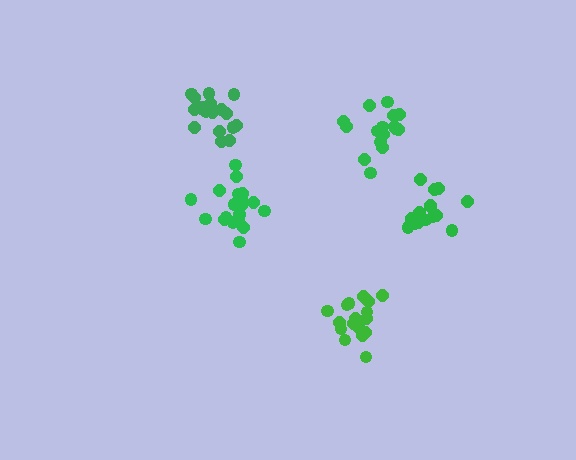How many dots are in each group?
Group 1: 19 dots, Group 2: 16 dots, Group 3: 17 dots, Group 4: 16 dots, Group 5: 20 dots (88 total).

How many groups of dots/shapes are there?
There are 5 groups.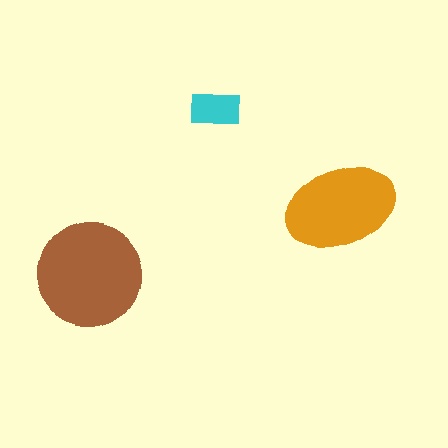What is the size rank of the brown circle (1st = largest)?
1st.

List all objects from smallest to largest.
The cyan rectangle, the orange ellipse, the brown circle.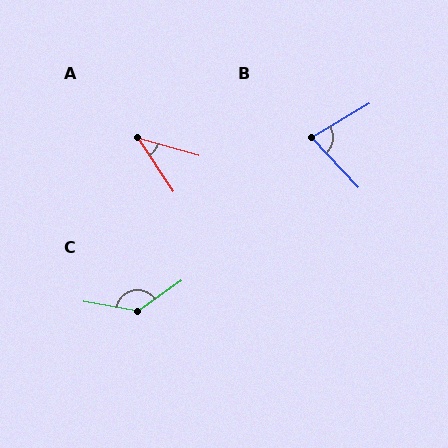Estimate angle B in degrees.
Approximately 77 degrees.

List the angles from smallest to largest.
A (41°), B (77°), C (135°).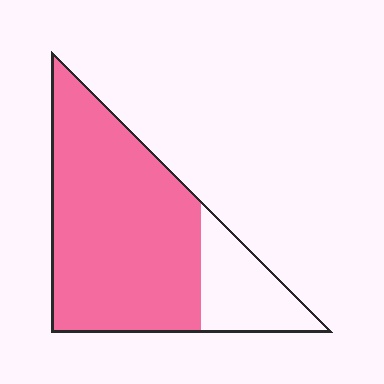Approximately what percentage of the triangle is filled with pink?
Approximately 80%.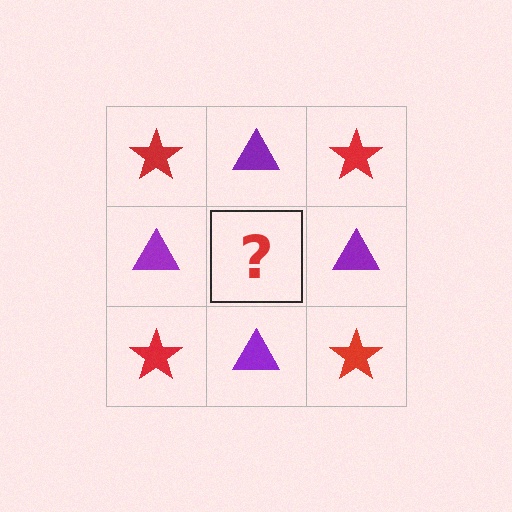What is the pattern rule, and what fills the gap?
The rule is that it alternates red star and purple triangle in a checkerboard pattern. The gap should be filled with a red star.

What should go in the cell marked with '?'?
The missing cell should contain a red star.